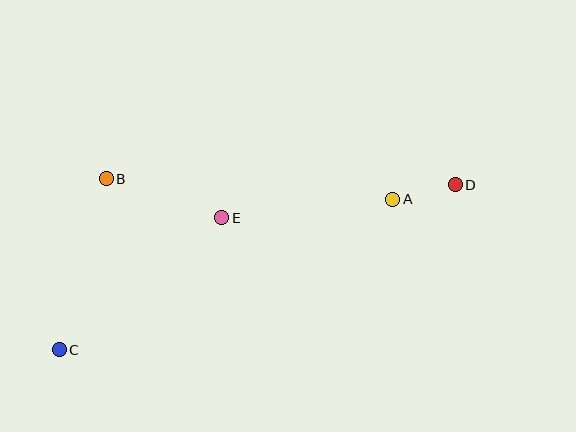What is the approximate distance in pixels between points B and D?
The distance between B and D is approximately 349 pixels.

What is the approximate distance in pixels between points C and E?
The distance between C and E is approximately 209 pixels.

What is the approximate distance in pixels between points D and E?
The distance between D and E is approximately 236 pixels.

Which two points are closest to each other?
Points A and D are closest to each other.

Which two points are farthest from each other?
Points C and D are farthest from each other.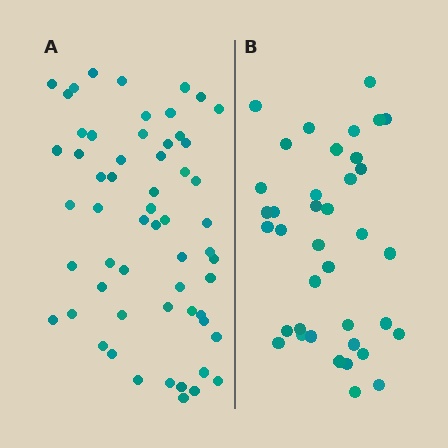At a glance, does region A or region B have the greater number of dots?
Region A (the left region) has more dots.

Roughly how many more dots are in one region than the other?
Region A has approximately 20 more dots than region B.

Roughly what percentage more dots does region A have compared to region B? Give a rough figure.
About 55% more.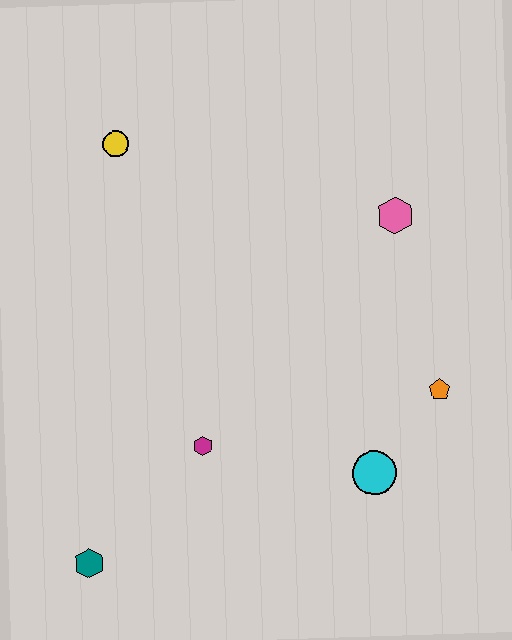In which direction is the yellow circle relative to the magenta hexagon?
The yellow circle is above the magenta hexagon.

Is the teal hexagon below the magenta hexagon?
Yes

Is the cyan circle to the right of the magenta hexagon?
Yes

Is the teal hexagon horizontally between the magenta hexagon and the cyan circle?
No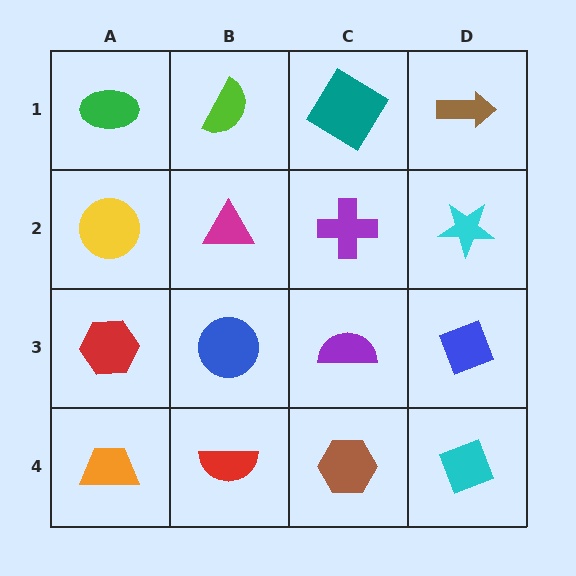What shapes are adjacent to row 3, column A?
A yellow circle (row 2, column A), an orange trapezoid (row 4, column A), a blue circle (row 3, column B).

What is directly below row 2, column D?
A blue diamond.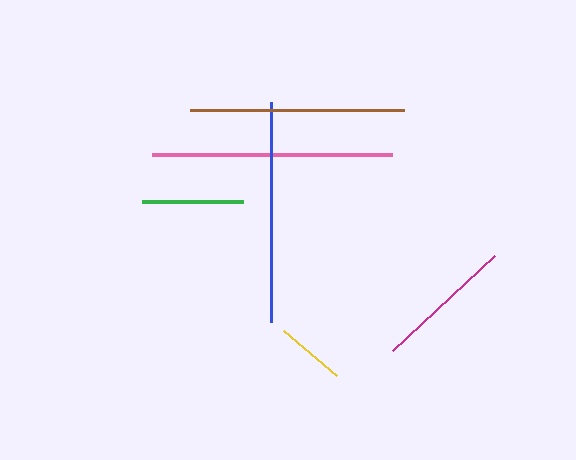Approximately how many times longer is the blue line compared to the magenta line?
The blue line is approximately 1.6 times the length of the magenta line.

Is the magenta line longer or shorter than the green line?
The magenta line is longer than the green line.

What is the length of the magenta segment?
The magenta segment is approximately 139 pixels long.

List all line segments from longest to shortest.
From longest to shortest: pink, blue, brown, magenta, green, yellow.